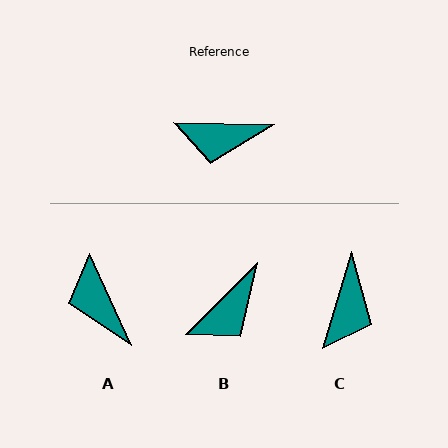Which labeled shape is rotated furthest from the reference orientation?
C, about 74 degrees away.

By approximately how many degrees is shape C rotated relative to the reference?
Approximately 74 degrees counter-clockwise.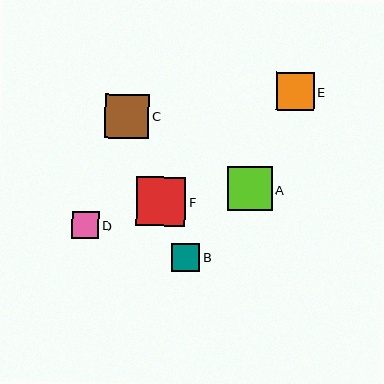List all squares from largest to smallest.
From largest to smallest: F, A, C, E, B, D.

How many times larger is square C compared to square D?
Square C is approximately 1.6 times the size of square D.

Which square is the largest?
Square F is the largest with a size of approximately 49 pixels.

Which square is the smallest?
Square D is the smallest with a size of approximately 27 pixels.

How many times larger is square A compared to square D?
Square A is approximately 1.6 times the size of square D.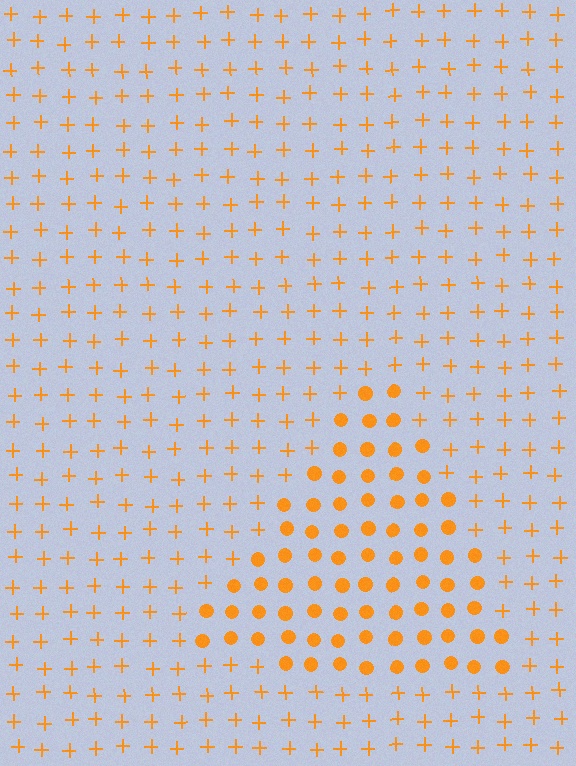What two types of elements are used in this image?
The image uses circles inside the triangle region and plus signs outside it.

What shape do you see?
I see a triangle.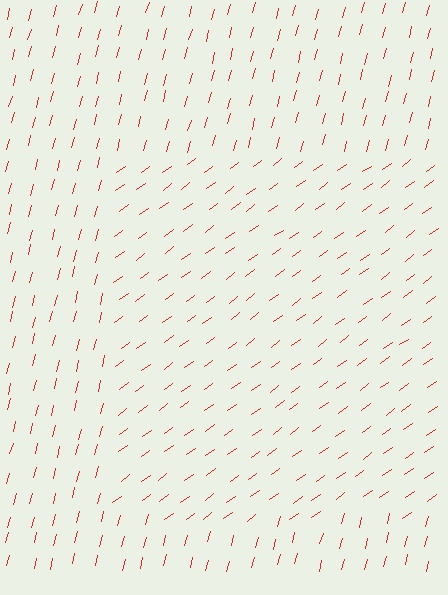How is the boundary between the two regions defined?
The boundary is defined purely by a change in line orientation (approximately 39 degrees difference). All lines are the same color and thickness.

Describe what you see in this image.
The image is filled with small red line segments. A rectangle region in the image has lines oriented differently from the surrounding lines, creating a visible texture boundary.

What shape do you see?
I see a rectangle.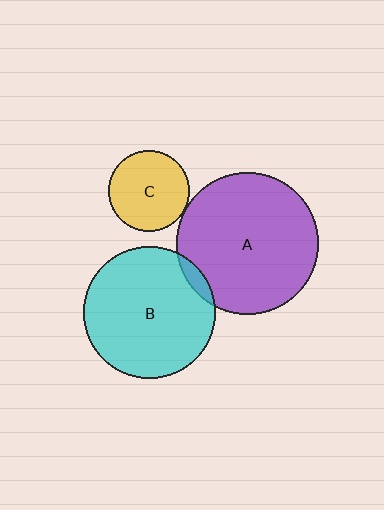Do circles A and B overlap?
Yes.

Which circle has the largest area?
Circle A (purple).